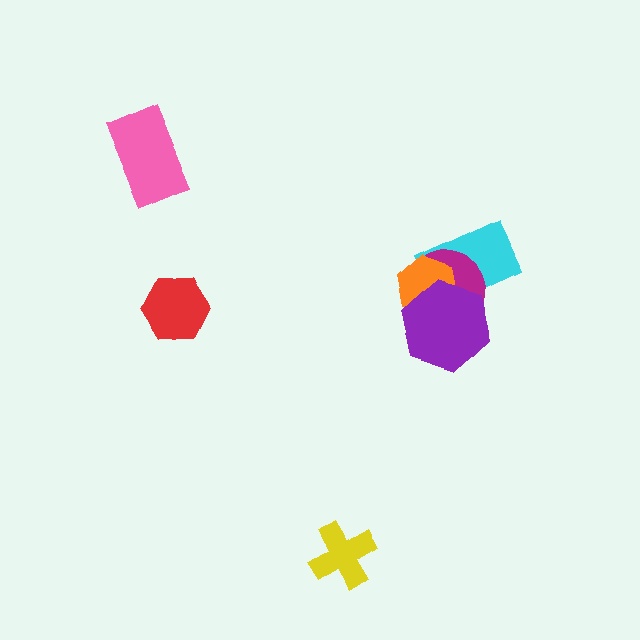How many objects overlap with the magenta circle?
3 objects overlap with the magenta circle.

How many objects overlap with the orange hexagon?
3 objects overlap with the orange hexagon.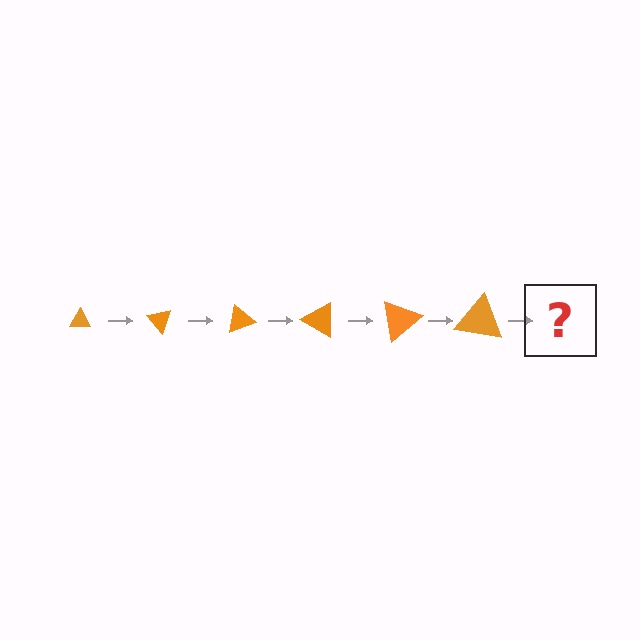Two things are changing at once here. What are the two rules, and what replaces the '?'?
The two rules are that the triangle grows larger each step and it rotates 50 degrees each step. The '?' should be a triangle, larger than the previous one and rotated 300 degrees from the start.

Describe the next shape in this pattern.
It should be a triangle, larger than the previous one and rotated 300 degrees from the start.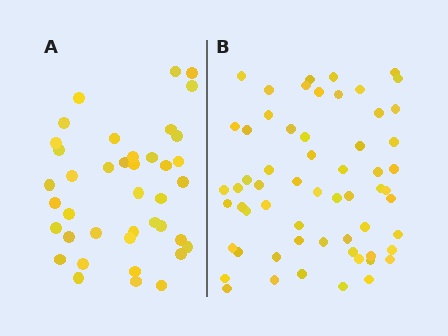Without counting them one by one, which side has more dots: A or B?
Region B (the right region) has more dots.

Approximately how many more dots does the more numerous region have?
Region B has approximately 20 more dots than region A.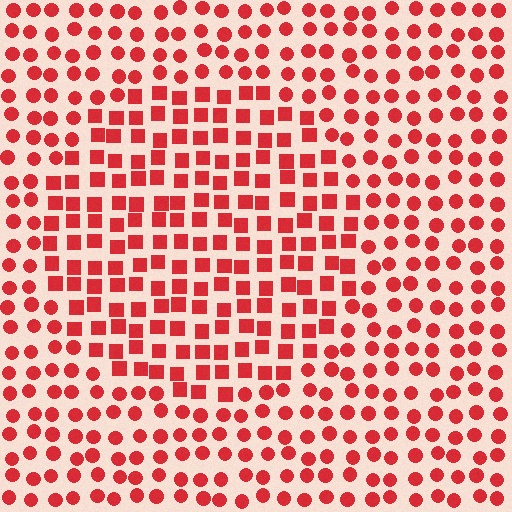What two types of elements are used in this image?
The image uses squares inside the circle region and circles outside it.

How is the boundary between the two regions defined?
The boundary is defined by a change in element shape: squares inside vs. circles outside. All elements share the same color and spacing.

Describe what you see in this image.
The image is filled with small red elements arranged in a uniform grid. A circle-shaped region contains squares, while the surrounding area contains circles. The boundary is defined purely by the change in element shape.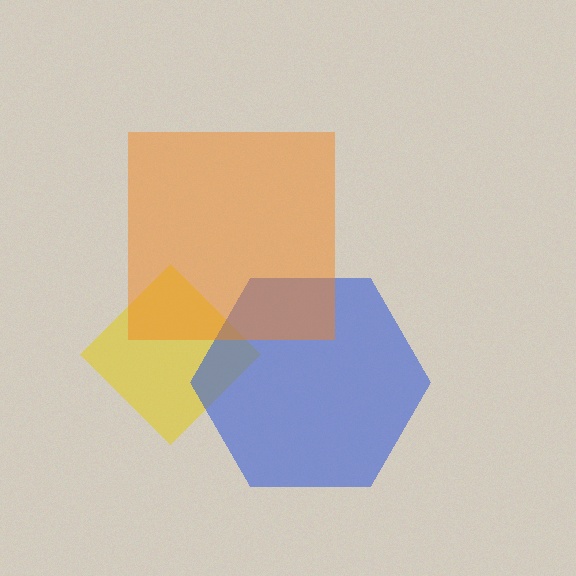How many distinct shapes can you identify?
There are 3 distinct shapes: a yellow diamond, a blue hexagon, an orange square.